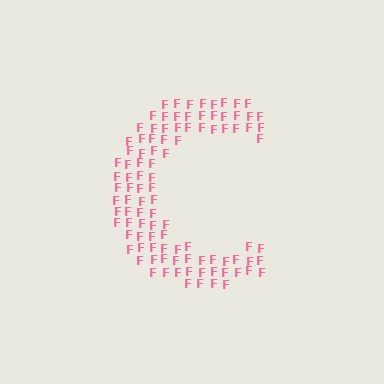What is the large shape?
The large shape is the letter C.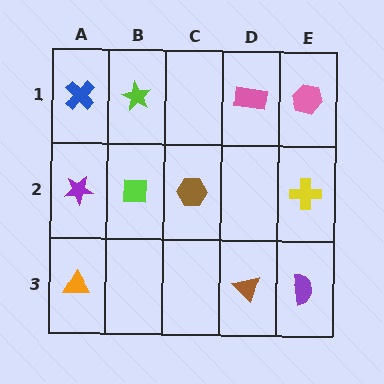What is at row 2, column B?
A lime square.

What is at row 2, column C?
A brown hexagon.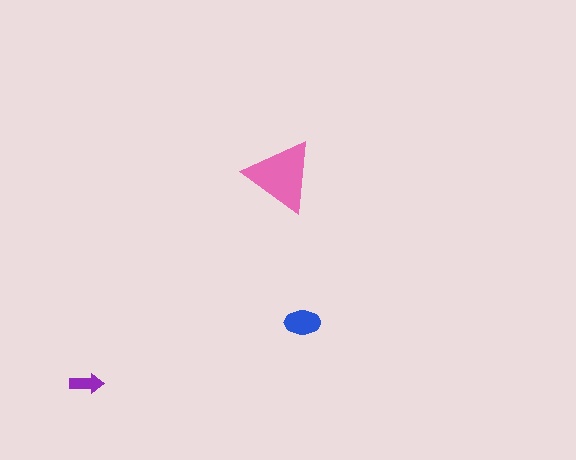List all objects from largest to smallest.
The pink triangle, the blue ellipse, the purple arrow.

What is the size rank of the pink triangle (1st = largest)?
1st.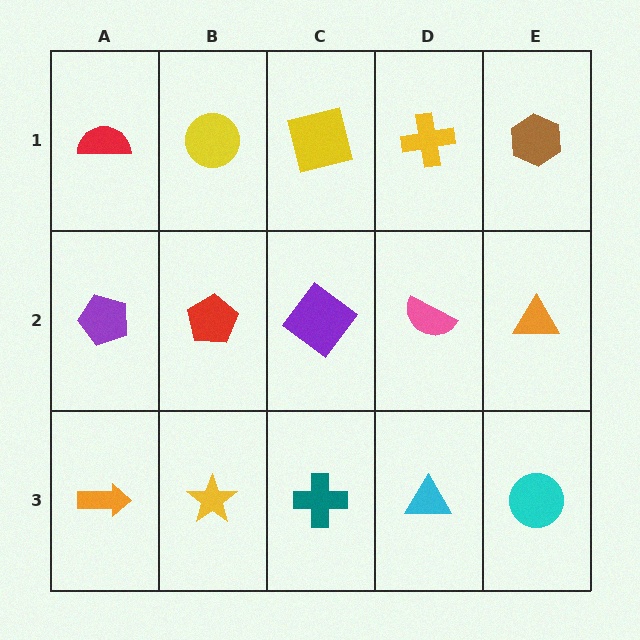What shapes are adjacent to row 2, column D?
A yellow cross (row 1, column D), a cyan triangle (row 3, column D), a purple diamond (row 2, column C), an orange triangle (row 2, column E).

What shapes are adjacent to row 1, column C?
A purple diamond (row 2, column C), a yellow circle (row 1, column B), a yellow cross (row 1, column D).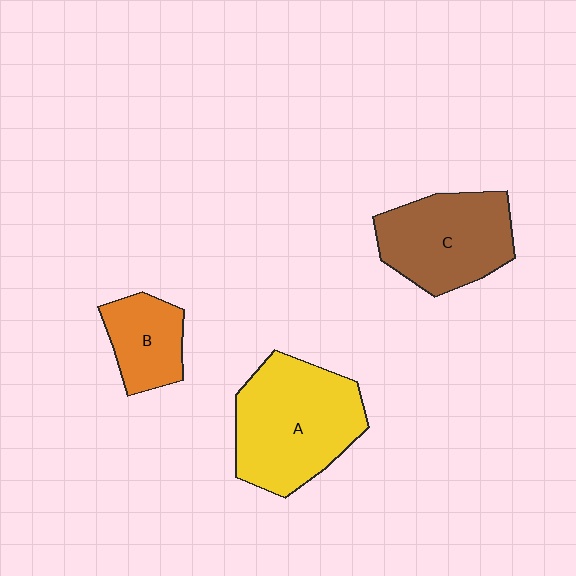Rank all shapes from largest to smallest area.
From largest to smallest: A (yellow), C (brown), B (orange).